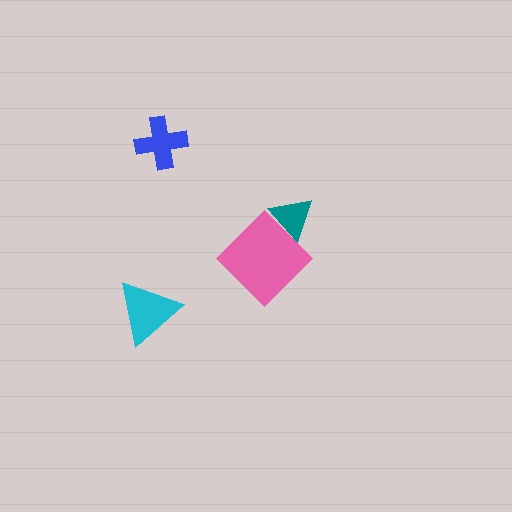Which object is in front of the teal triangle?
The pink diamond is in front of the teal triangle.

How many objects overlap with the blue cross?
0 objects overlap with the blue cross.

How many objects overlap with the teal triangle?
1 object overlaps with the teal triangle.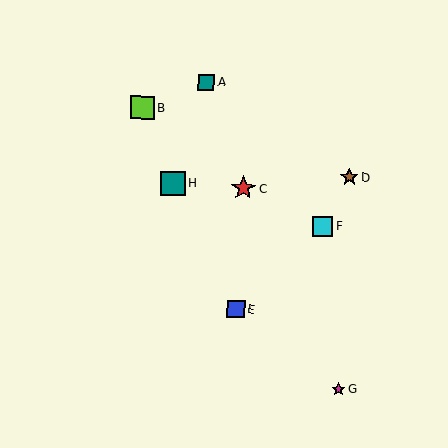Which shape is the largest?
The red star (labeled C) is the largest.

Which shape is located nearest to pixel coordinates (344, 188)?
The brown star (labeled D) at (349, 177) is nearest to that location.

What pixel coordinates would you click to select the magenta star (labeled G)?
Click at (338, 389) to select the magenta star G.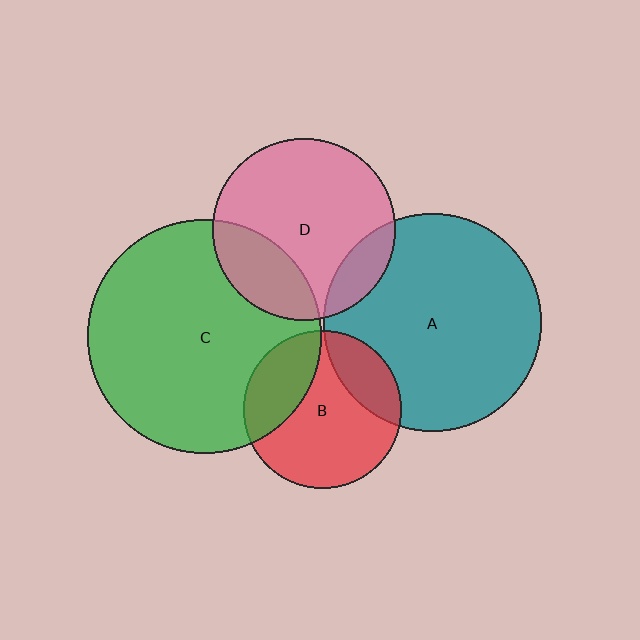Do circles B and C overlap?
Yes.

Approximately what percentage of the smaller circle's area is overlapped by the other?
Approximately 25%.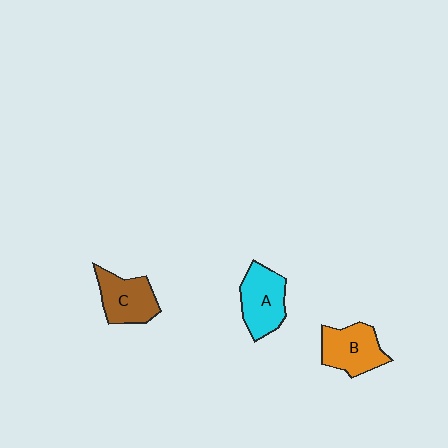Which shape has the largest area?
Shape A (cyan).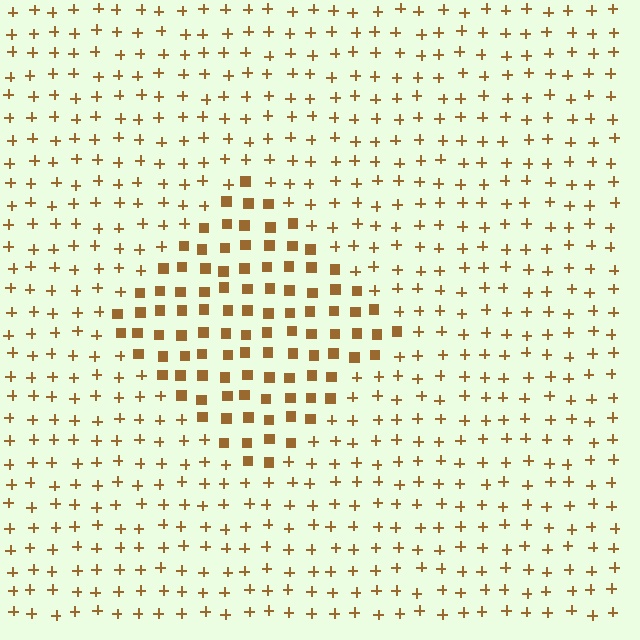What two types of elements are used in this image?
The image uses squares inside the diamond region and plus signs outside it.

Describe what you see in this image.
The image is filled with small brown elements arranged in a uniform grid. A diamond-shaped region contains squares, while the surrounding area contains plus signs. The boundary is defined purely by the change in element shape.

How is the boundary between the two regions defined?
The boundary is defined by a change in element shape: squares inside vs. plus signs outside. All elements share the same color and spacing.